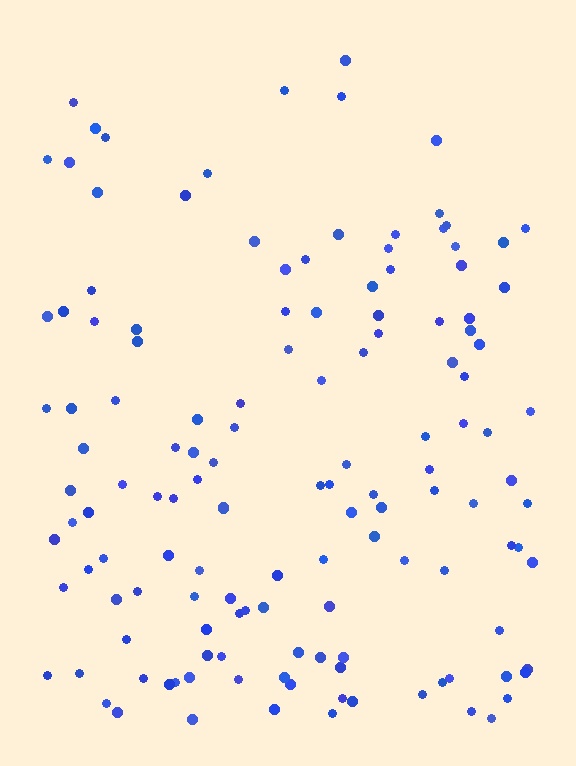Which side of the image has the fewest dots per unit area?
The top.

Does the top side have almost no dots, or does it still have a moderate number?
Still a moderate number, just noticeably fewer than the bottom.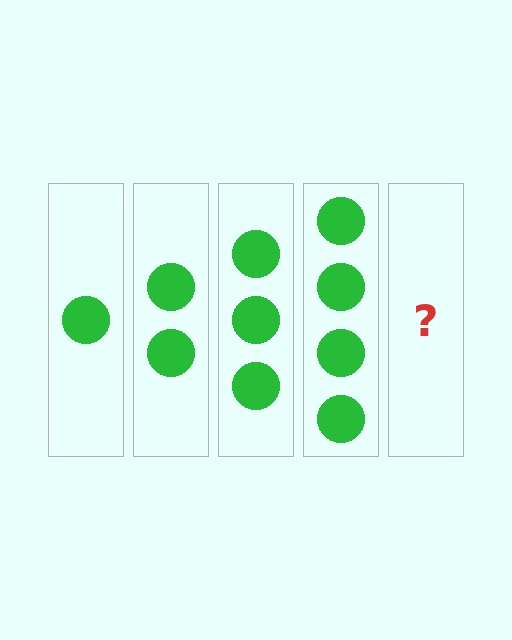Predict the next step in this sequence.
The next step is 5 circles.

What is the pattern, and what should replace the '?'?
The pattern is that each step adds one more circle. The '?' should be 5 circles.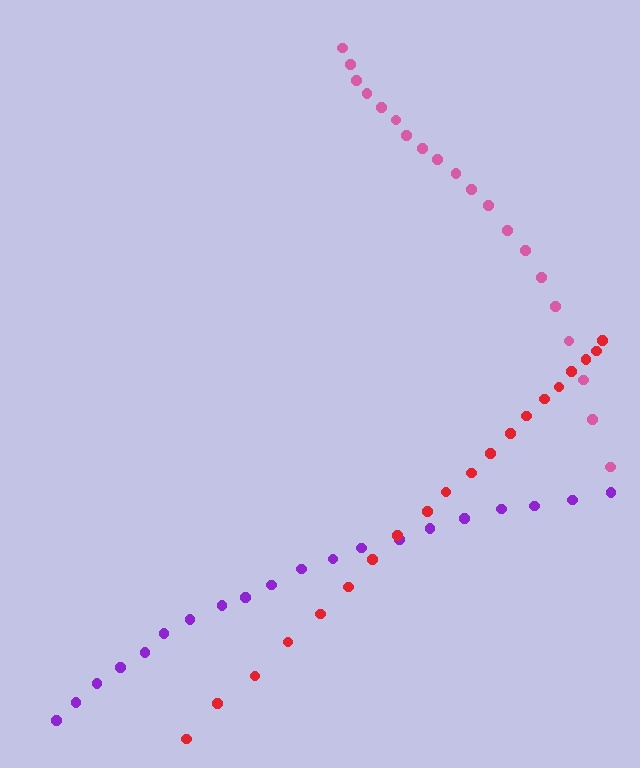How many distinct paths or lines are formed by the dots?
There are 3 distinct paths.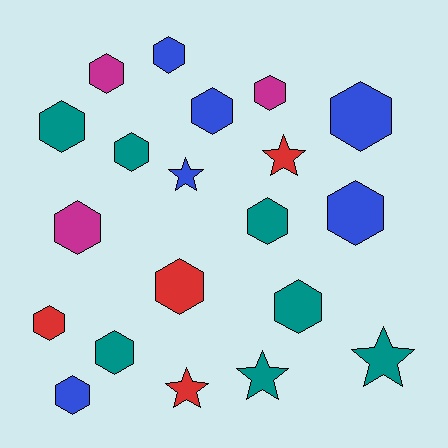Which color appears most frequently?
Teal, with 7 objects.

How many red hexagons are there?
There are 2 red hexagons.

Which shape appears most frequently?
Hexagon, with 15 objects.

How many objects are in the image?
There are 20 objects.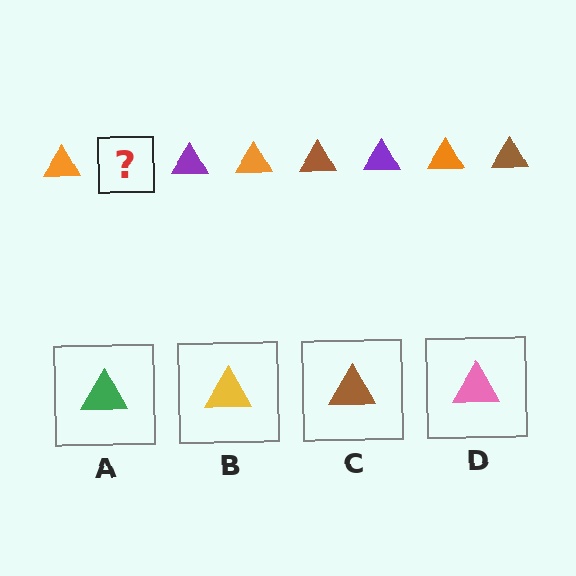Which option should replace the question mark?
Option C.